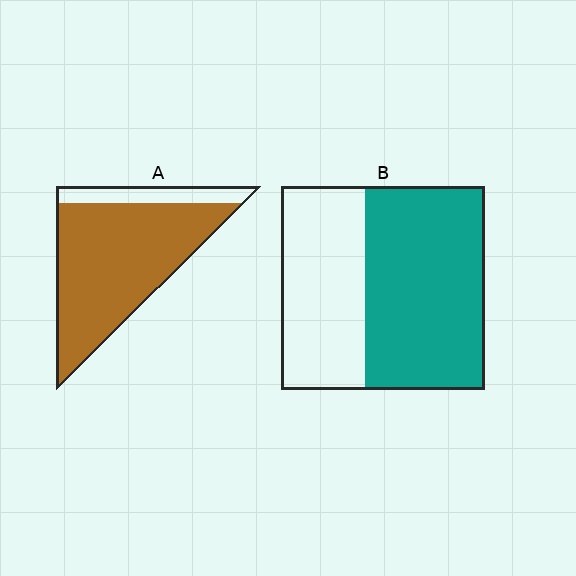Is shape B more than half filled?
Yes.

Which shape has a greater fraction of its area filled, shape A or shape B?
Shape A.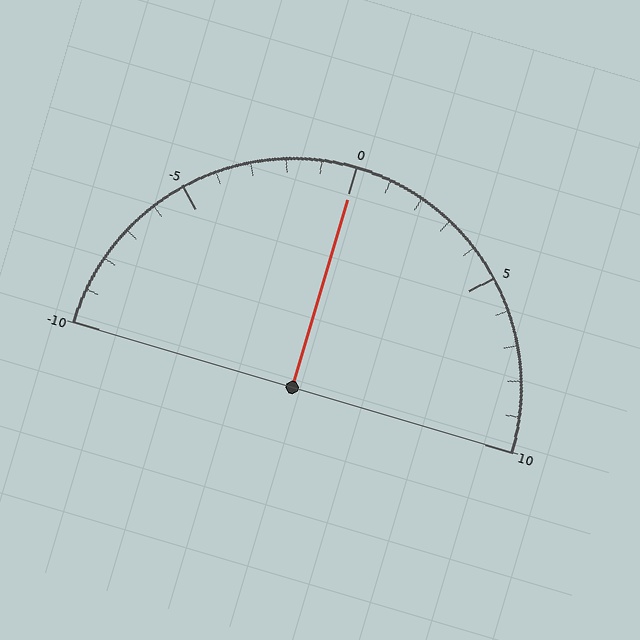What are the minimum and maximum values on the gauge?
The gauge ranges from -10 to 10.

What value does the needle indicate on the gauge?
The needle indicates approximately 0.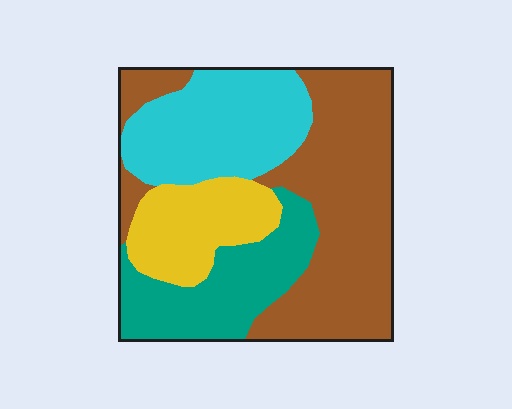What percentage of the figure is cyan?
Cyan covers roughly 25% of the figure.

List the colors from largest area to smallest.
From largest to smallest: brown, cyan, teal, yellow.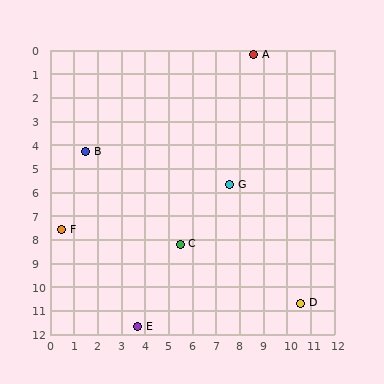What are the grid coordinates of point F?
Point F is at approximately (0.5, 7.6).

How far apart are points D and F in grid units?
Points D and F are about 10.6 grid units apart.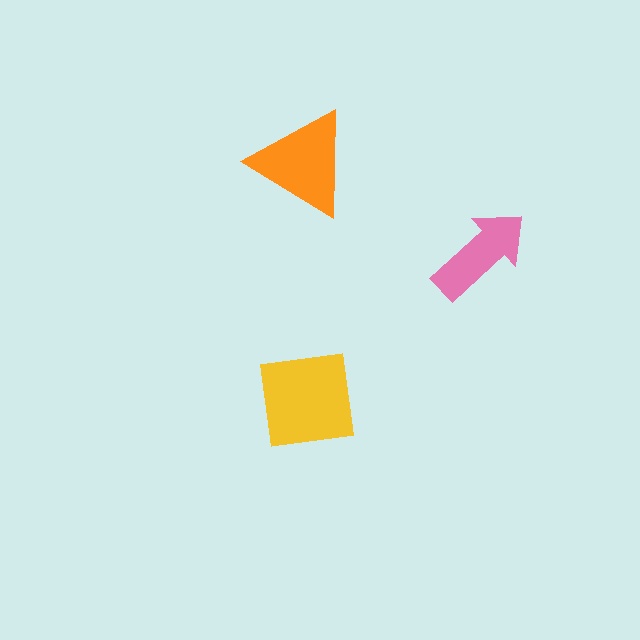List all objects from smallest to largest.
The pink arrow, the orange triangle, the yellow square.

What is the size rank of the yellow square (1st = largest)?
1st.